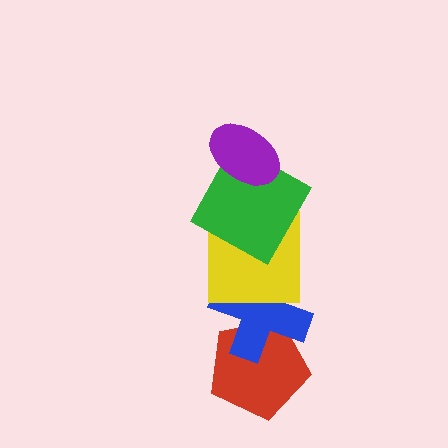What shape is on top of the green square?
The purple ellipse is on top of the green square.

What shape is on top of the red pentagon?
The blue cross is on top of the red pentagon.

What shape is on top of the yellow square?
The green square is on top of the yellow square.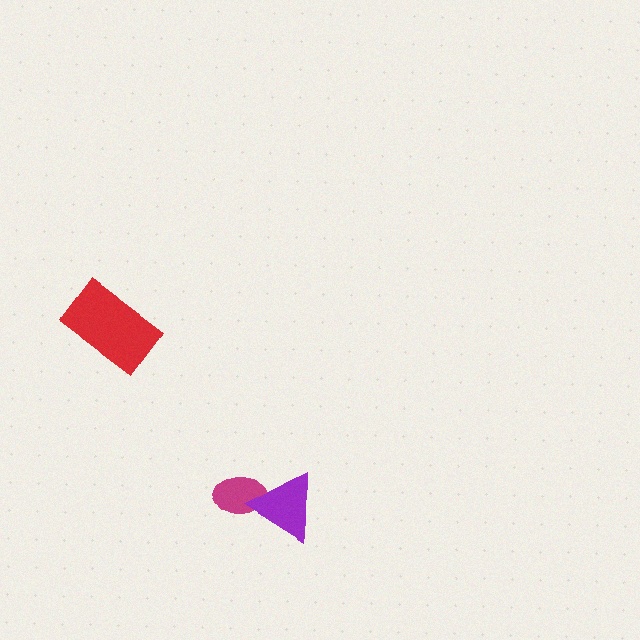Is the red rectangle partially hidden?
No, no other shape covers it.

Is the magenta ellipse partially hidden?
Yes, it is partially covered by another shape.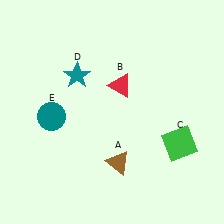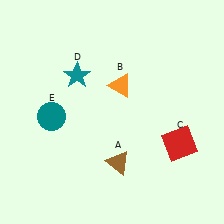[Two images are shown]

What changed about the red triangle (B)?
In Image 1, B is red. In Image 2, it changed to orange.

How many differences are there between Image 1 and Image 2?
There are 2 differences between the two images.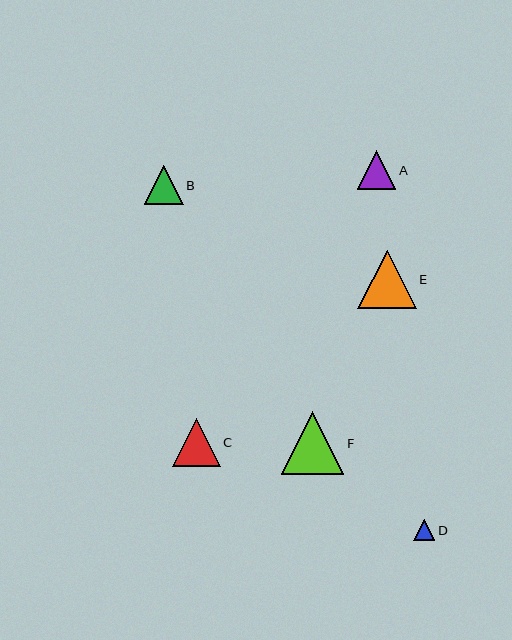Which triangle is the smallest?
Triangle D is the smallest with a size of approximately 21 pixels.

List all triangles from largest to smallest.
From largest to smallest: F, E, C, B, A, D.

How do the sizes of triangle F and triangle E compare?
Triangle F and triangle E are approximately the same size.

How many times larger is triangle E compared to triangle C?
Triangle E is approximately 1.2 times the size of triangle C.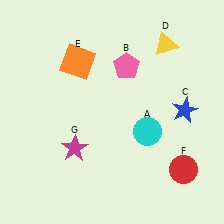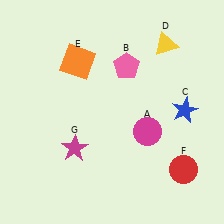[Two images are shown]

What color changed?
The circle (A) changed from cyan in Image 1 to magenta in Image 2.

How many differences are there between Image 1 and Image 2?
There is 1 difference between the two images.